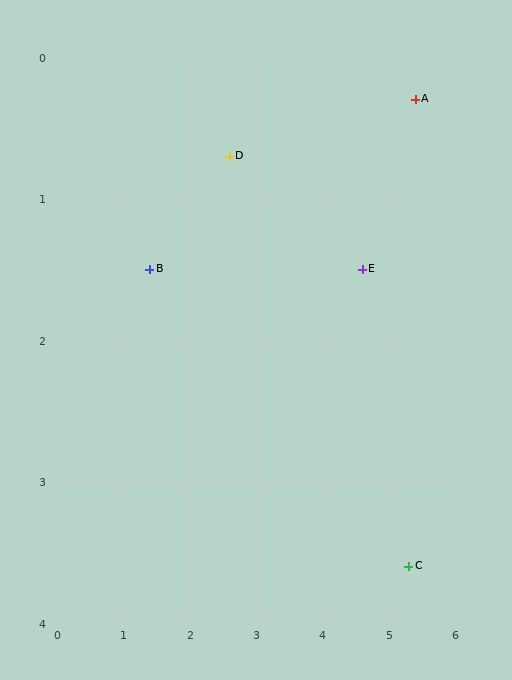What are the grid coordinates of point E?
Point E is at approximately (4.6, 1.5).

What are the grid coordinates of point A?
Point A is at approximately (5.4, 0.3).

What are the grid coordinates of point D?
Point D is at approximately (2.6, 0.7).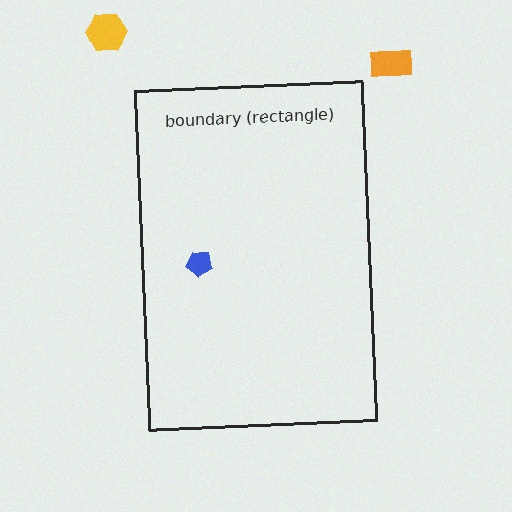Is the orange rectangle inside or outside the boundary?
Outside.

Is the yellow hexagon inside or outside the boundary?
Outside.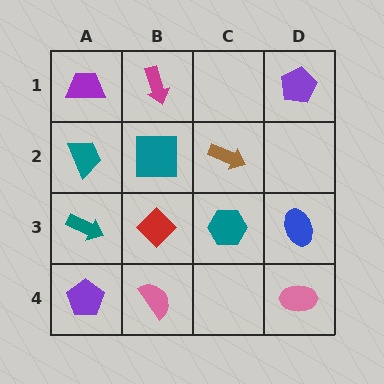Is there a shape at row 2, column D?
No, that cell is empty.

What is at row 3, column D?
A blue ellipse.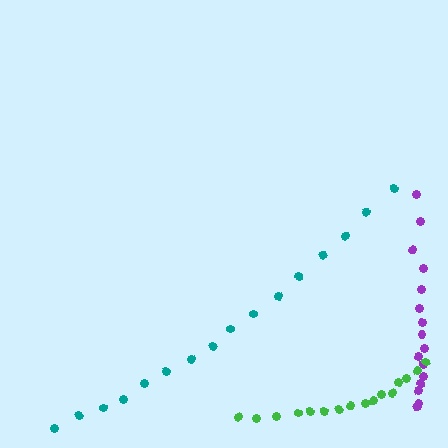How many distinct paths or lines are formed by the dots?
There are 3 distinct paths.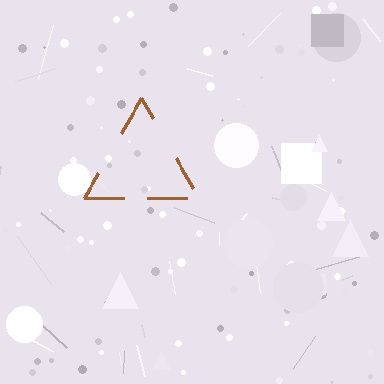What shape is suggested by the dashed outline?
The dashed outline suggests a triangle.